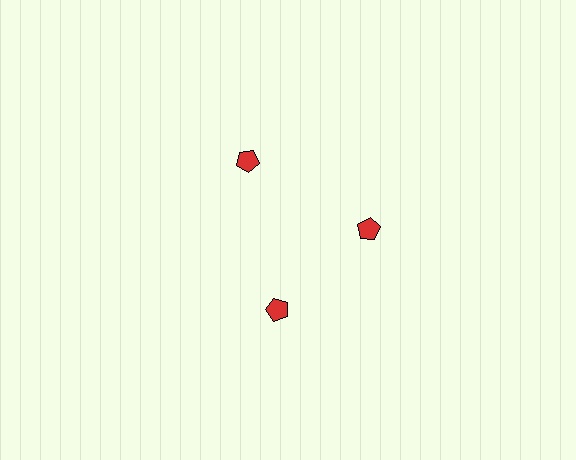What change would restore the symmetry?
The symmetry would be restored by rotating it back into even spacing with its neighbors so that all 3 pentagons sit at equal angles and equal distance from the center.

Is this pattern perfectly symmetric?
No. The 3 red pentagons are arranged in a ring, but one element near the 7 o'clock position is rotated out of alignment along the ring, breaking the 3-fold rotational symmetry.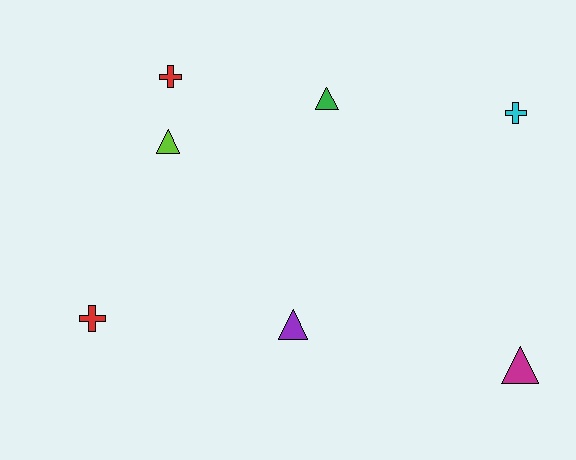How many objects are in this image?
There are 7 objects.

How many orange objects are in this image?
There are no orange objects.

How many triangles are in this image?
There are 4 triangles.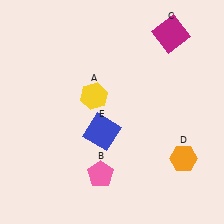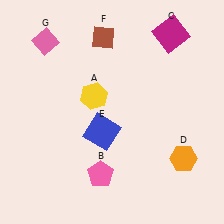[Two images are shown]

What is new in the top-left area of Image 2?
A pink diamond (G) was added in the top-left area of Image 2.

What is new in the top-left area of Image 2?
A brown diamond (F) was added in the top-left area of Image 2.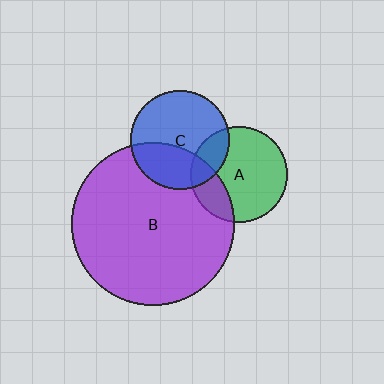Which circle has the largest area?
Circle B (purple).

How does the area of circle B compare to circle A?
Approximately 2.8 times.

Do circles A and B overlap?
Yes.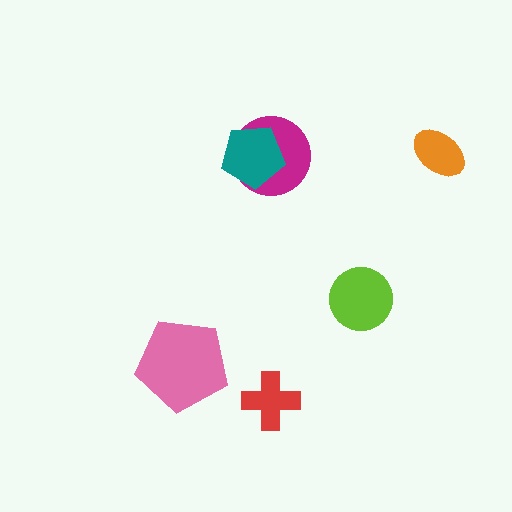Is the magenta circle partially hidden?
Yes, it is partially covered by another shape.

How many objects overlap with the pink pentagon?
0 objects overlap with the pink pentagon.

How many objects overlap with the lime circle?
0 objects overlap with the lime circle.